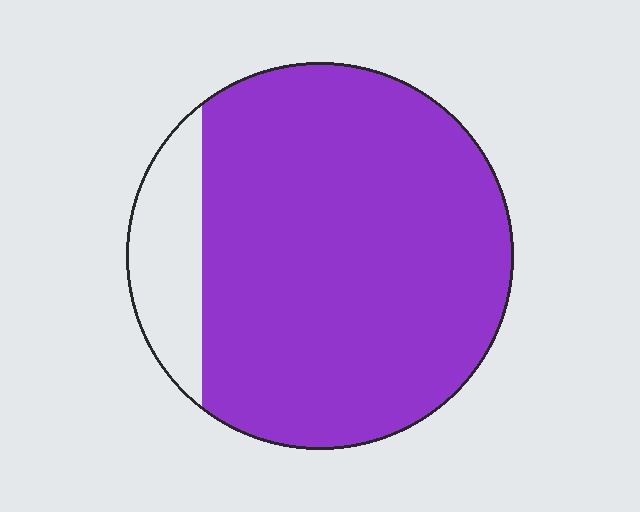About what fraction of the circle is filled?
About seven eighths (7/8).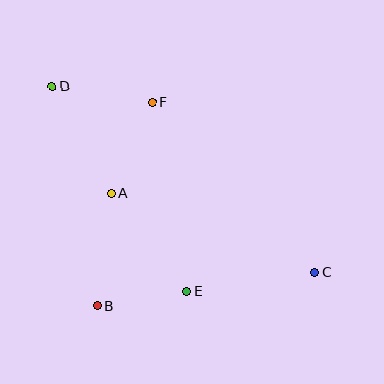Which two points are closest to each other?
Points B and E are closest to each other.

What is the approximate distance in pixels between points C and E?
The distance between C and E is approximately 129 pixels.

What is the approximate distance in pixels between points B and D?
The distance between B and D is approximately 224 pixels.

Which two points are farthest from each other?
Points C and D are farthest from each other.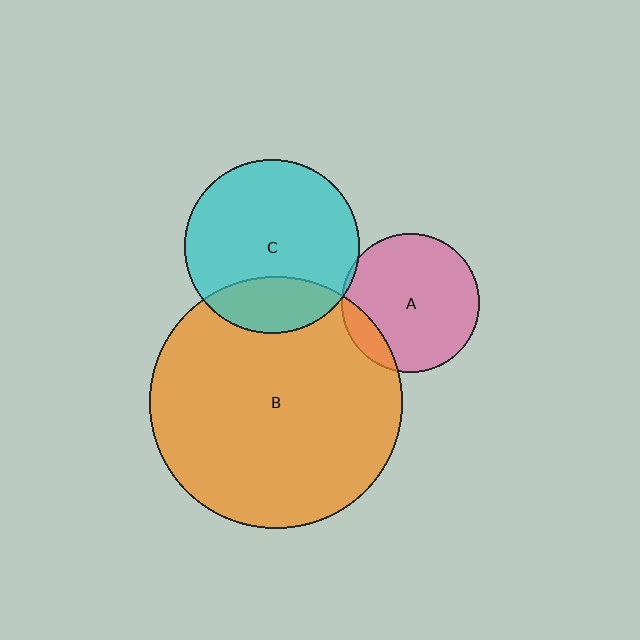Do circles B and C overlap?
Yes.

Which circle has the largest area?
Circle B (orange).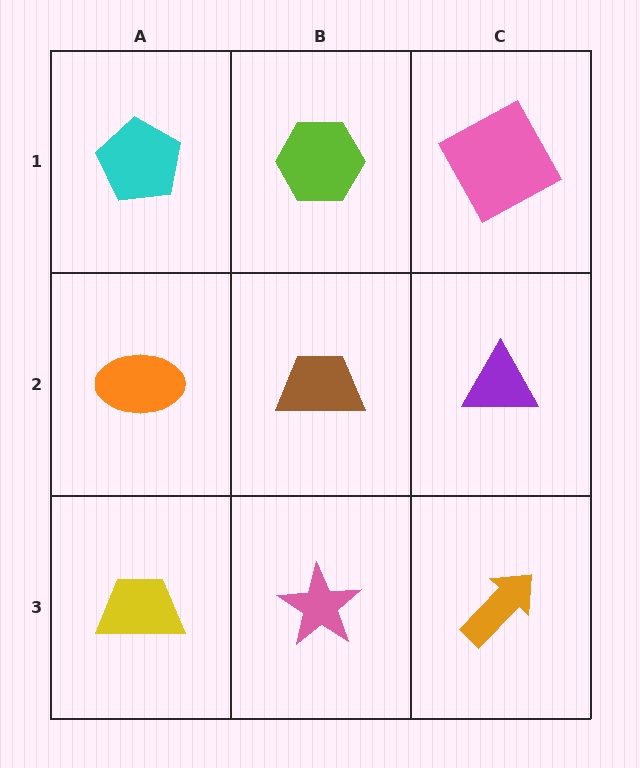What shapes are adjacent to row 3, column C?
A purple triangle (row 2, column C), a pink star (row 3, column B).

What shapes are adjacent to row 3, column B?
A brown trapezoid (row 2, column B), a yellow trapezoid (row 3, column A), an orange arrow (row 3, column C).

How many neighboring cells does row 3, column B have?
3.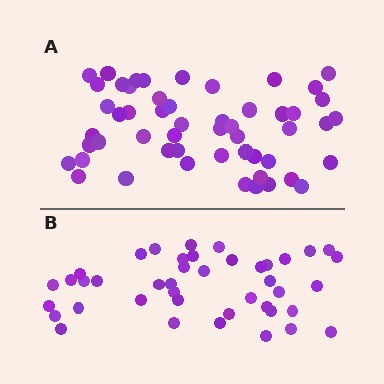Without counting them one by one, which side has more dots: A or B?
Region A (the top region) has more dots.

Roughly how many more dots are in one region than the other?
Region A has roughly 12 or so more dots than region B.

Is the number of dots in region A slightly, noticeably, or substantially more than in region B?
Region A has noticeably more, but not dramatically so. The ratio is roughly 1.3 to 1.